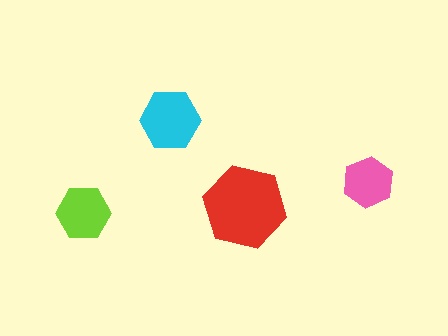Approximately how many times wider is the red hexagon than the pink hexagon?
About 1.5 times wider.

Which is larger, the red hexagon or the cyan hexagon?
The red one.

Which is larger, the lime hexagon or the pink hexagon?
The lime one.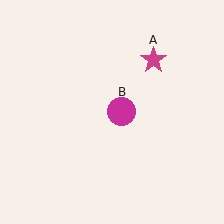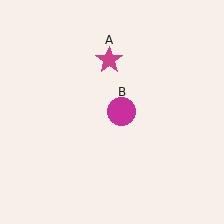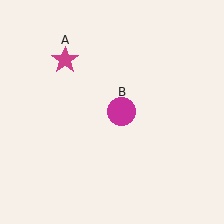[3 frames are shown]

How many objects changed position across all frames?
1 object changed position: magenta star (object A).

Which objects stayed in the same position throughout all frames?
Magenta circle (object B) remained stationary.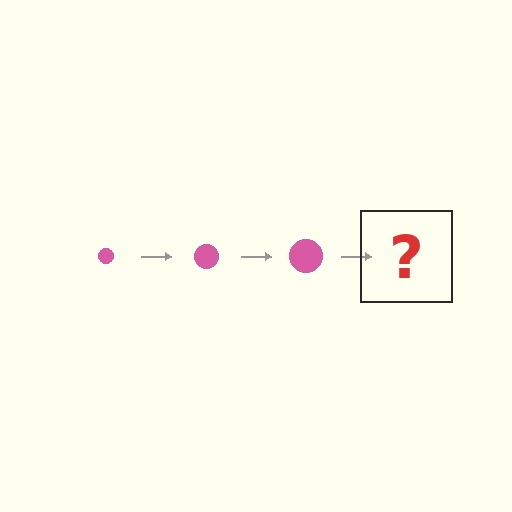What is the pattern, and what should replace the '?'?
The pattern is that the circle gets progressively larger each step. The '?' should be a pink circle, larger than the previous one.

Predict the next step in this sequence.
The next step is a pink circle, larger than the previous one.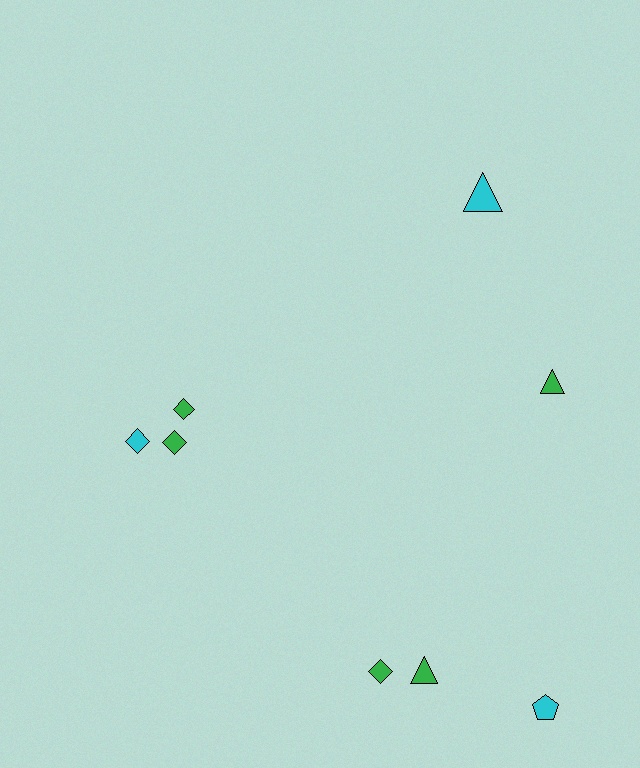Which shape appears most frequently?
Diamond, with 4 objects.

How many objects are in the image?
There are 8 objects.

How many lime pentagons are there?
There are no lime pentagons.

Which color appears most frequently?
Green, with 5 objects.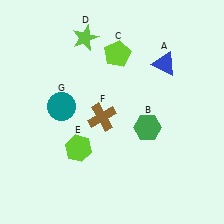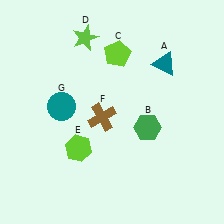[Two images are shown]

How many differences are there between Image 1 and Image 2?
There is 1 difference between the two images.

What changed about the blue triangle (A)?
In Image 1, A is blue. In Image 2, it changed to teal.